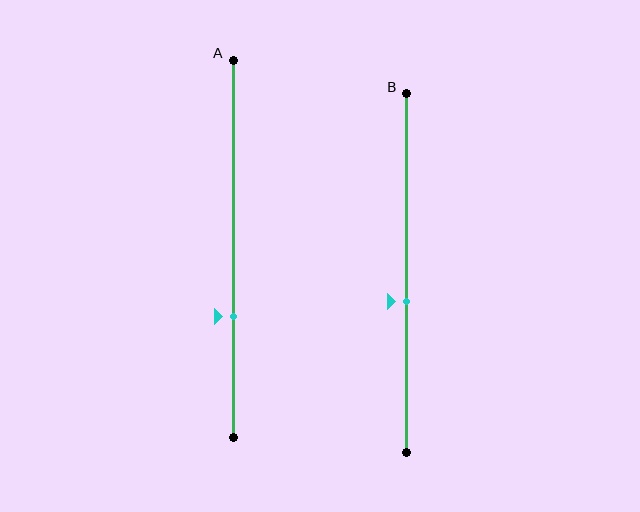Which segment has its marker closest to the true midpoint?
Segment B has its marker closest to the true midpoint.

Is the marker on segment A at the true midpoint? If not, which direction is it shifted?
No, the marker on segment A is shifted downward by about 18% of the segment length.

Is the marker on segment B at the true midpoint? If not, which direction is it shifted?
No, the marker on segment B is shifted downward by about 8% of the segment length.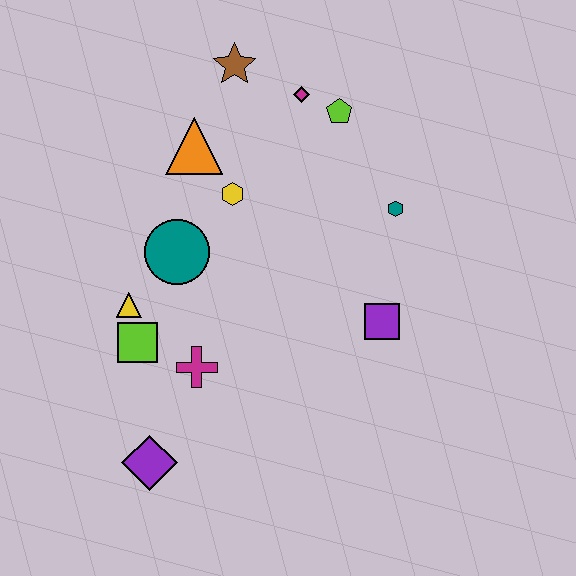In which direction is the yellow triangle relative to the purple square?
The yellow triangle is to the left of the purple square.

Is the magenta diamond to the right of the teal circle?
Yes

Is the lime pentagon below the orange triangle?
No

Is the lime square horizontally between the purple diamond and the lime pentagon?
No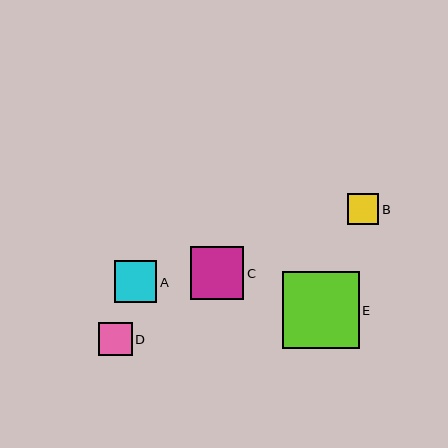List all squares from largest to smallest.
From largest to smallest: E, C, A, D, B.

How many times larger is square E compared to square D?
Square E is approximately 2.3 times the size of square D.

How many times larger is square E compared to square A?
Square E is approximately 1.8 times the size of square A.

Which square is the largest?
Square E is the largest with a size of approximately 77 pixels.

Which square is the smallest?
Square B is the smallest with a size of approximately 31 pixels.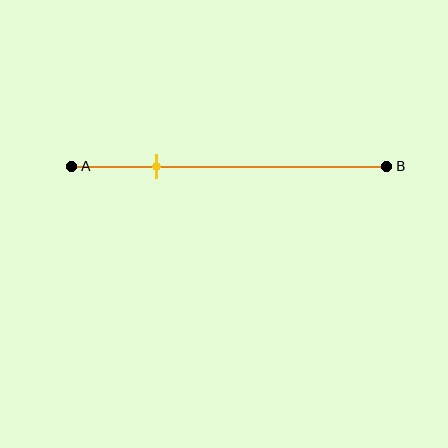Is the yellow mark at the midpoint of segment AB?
No, the mark is at about 25% from A, not at the 50% midpoint.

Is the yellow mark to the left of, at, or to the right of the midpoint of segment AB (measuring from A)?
The yellow mark is to the left of the midpoint of segment AB.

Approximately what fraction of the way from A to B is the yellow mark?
The yellow mark is approximately 25% of the way from A to B.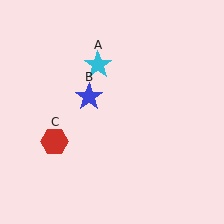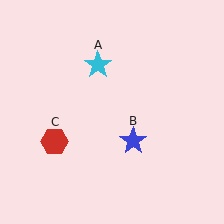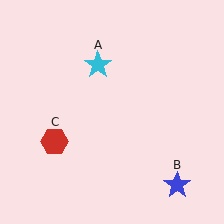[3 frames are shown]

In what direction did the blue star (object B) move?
The blue star (object B) moved down and to the right.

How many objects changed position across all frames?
1 object changed position: blue star (object B).